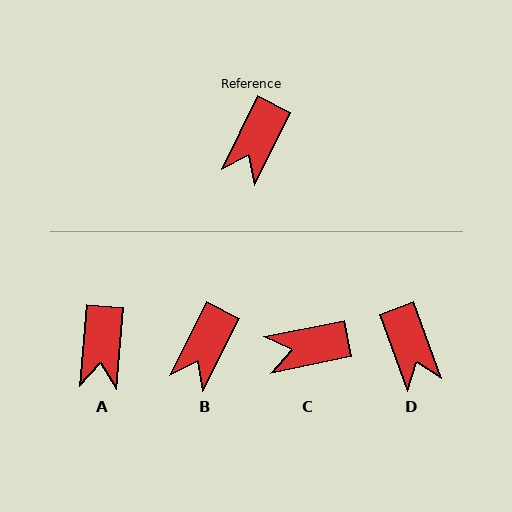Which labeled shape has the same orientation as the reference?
B.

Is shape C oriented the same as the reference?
No, it is off by about 52 degrees.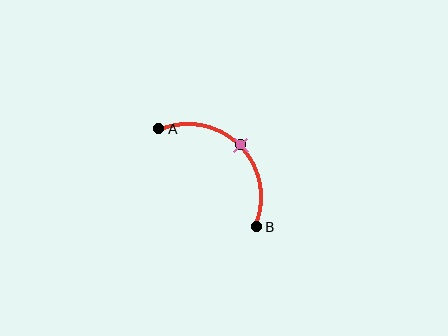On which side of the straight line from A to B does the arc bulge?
The arc bulges above and to the right of the straight line connecting A and B.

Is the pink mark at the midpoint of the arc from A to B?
Yes. The pink mark lies on the arc at equal arc-length from both A and B — it is the arc midpoint.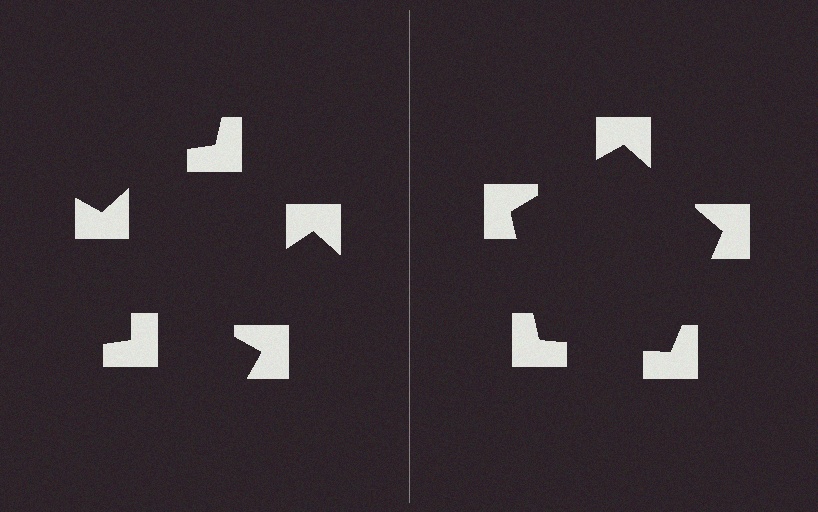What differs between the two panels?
The notched squares are positioned identically on both sides; only the wedge orientations differ. On the right they align to a pentagon; on the left they are misaligned.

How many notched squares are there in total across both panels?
10 — 5 on each side.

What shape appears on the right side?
An illusory pentagon.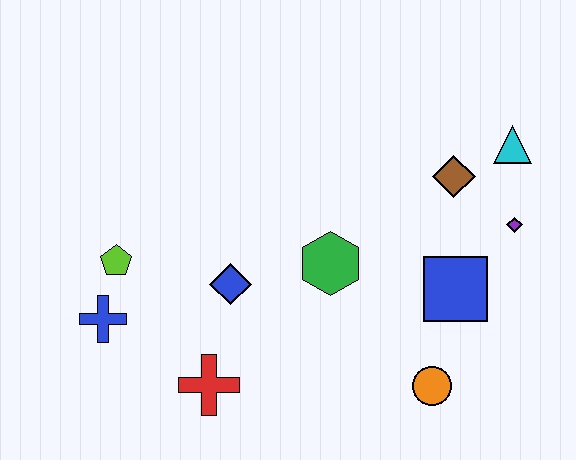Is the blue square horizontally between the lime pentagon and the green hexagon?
No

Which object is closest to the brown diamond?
The cyan triangle is closest to the brown diamond.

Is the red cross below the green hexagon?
Yes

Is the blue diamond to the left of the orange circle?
Yes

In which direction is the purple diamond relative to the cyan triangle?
The purple diamond is below the cyan triangle.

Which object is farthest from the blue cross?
The cyan triangle is farthest from the blue cross.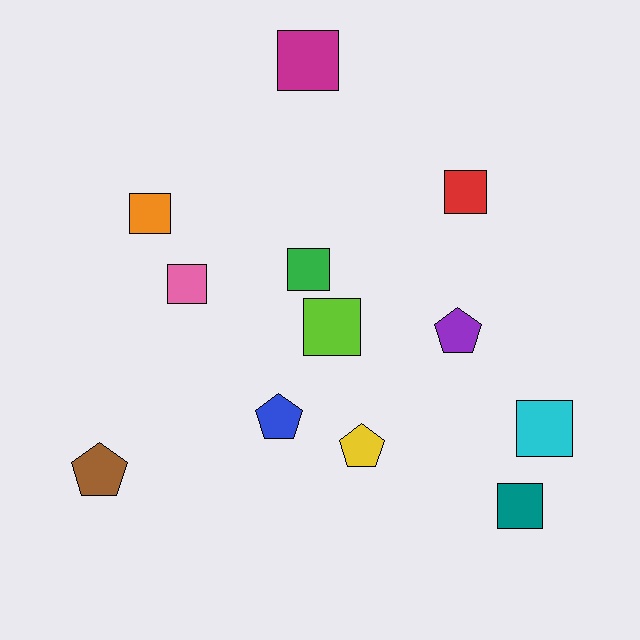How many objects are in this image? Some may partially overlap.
There are 12 objects.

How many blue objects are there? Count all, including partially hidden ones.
There is 1 blue object.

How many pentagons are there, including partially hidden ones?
There are 4 pentagons.